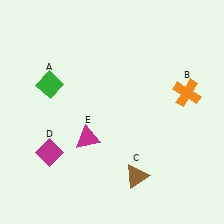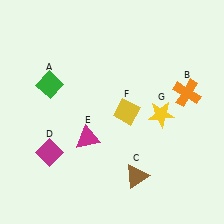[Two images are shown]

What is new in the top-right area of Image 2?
A yellow diamond (F) was added in the top-right area of Image 2.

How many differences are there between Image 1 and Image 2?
There are 2 differences between the two images.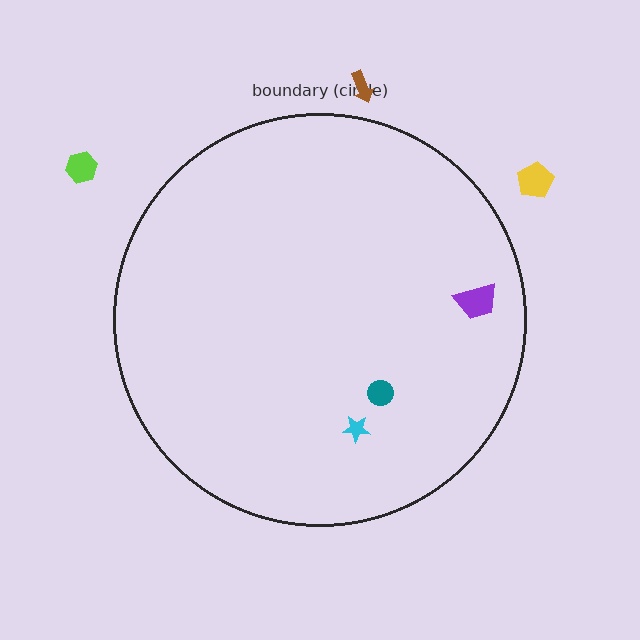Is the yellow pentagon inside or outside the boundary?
Outside.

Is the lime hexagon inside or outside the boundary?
Outside.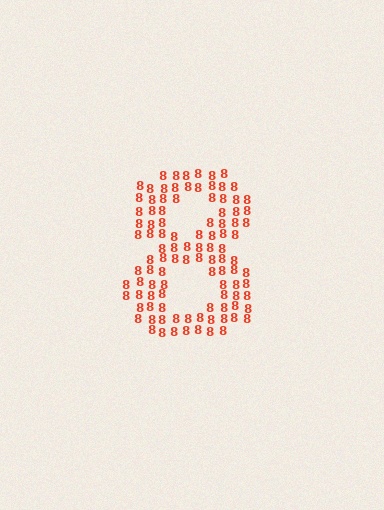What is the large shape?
The large shape is the digit 8.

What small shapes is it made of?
It is made of small digit 8's.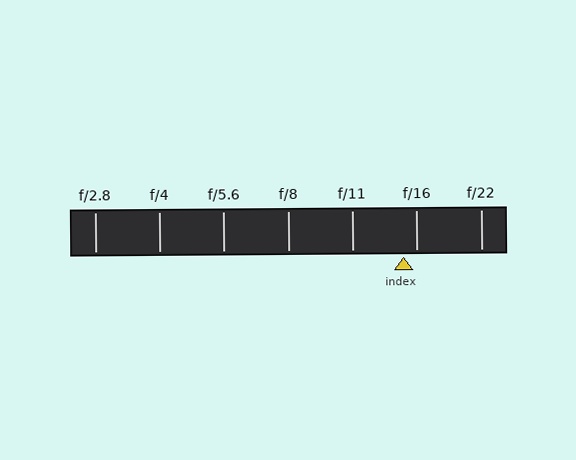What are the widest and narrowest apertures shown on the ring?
The widest aperture shown is f/2.8 and the narrowest is f/22.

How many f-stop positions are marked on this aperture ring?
There are 7 f-stop positions marked.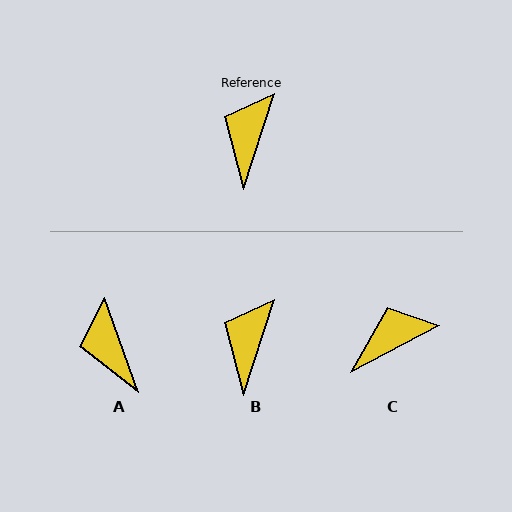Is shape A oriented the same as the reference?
No, it is off by about 38 degrees.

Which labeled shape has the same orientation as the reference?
B.